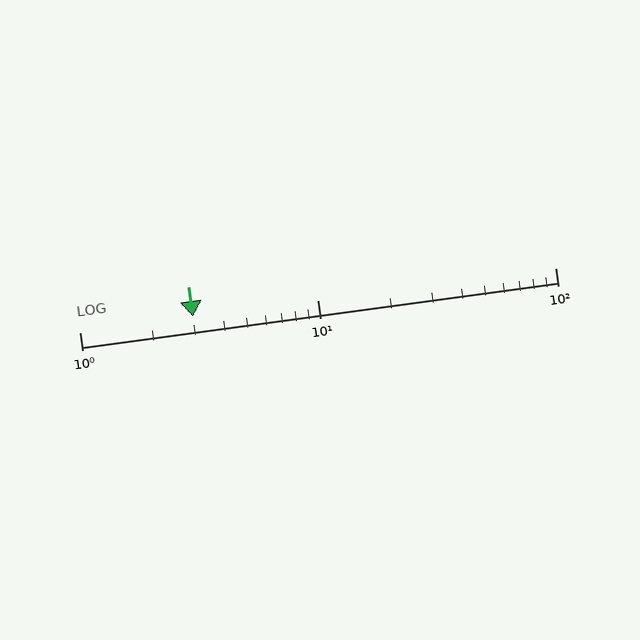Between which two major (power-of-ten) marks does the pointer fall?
The pointer is between 1 and 10.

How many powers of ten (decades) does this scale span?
The scale spans 2 decades, from 1 to 100.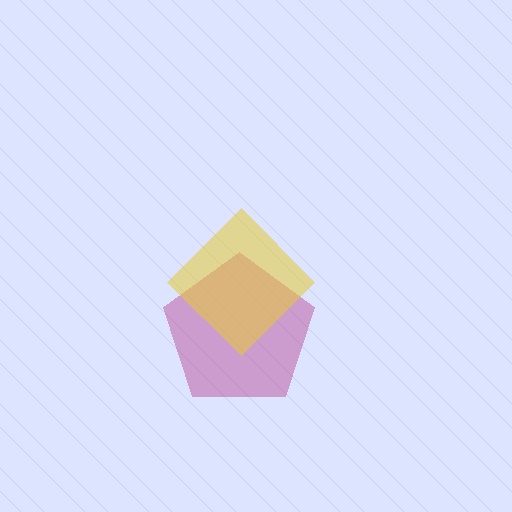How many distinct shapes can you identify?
There are 2 distinct shapes: a magenta pentagon, a yellow diamond.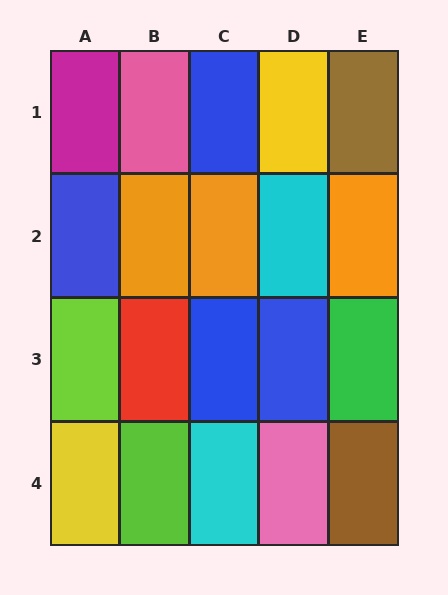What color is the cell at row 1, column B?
Pink.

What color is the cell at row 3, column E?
Green.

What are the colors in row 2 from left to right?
Blue, orange, orange, cyan, orange.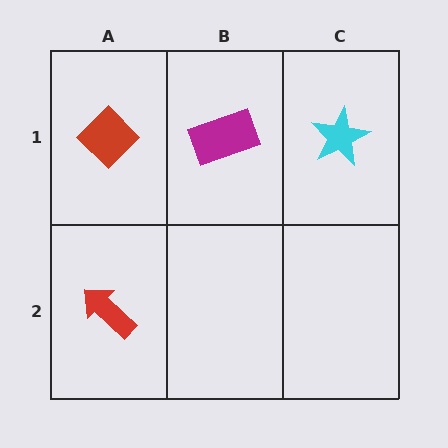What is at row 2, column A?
A red arrow.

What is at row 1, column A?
A red diamond.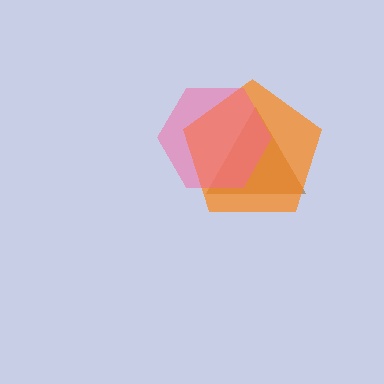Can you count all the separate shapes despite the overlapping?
Yes, there are 3 separate shapes.